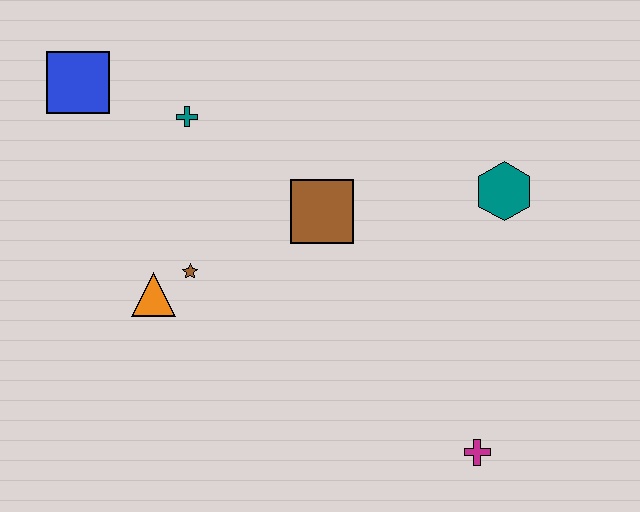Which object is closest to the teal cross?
The blue square is closest to the teal cross.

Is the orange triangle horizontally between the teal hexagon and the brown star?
No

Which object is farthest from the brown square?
The magenta cross is farthest from the brown square.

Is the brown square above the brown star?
Yes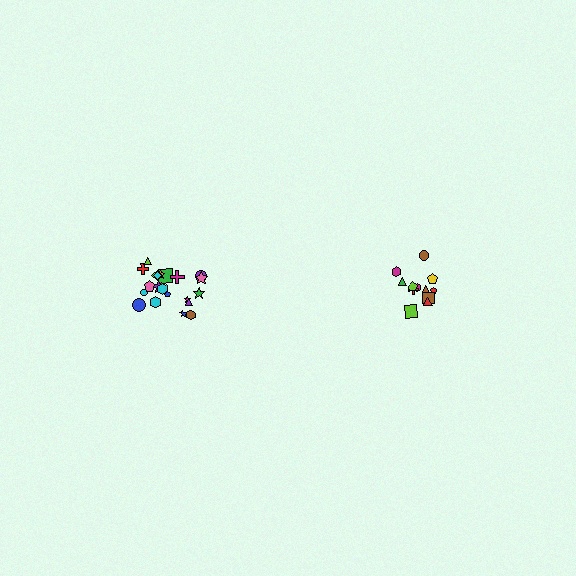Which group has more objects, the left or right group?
The left group.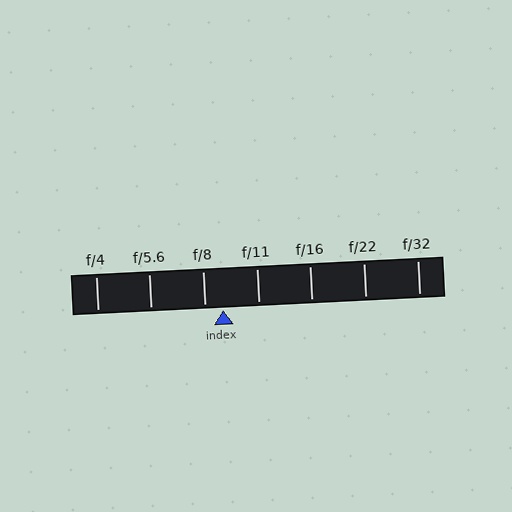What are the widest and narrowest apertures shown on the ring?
The widest aperture shown is f/4 and the narrowest is f/32.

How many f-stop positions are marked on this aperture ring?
There are 7 f-stop positions marked.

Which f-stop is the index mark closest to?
The index mark is closest to f/8.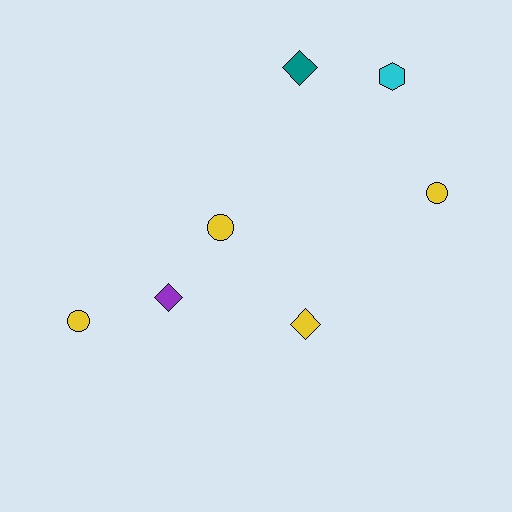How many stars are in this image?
There are no stars.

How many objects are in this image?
There are 7 objects.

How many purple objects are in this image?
There is 1 purple object.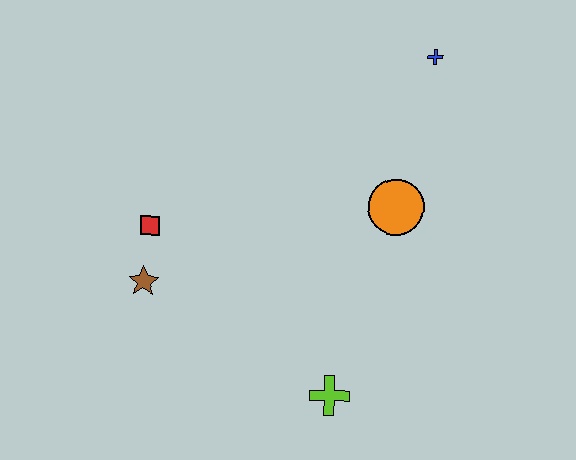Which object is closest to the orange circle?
The blue cross is closest to the orange circle.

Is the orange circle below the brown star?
No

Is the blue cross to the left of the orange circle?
No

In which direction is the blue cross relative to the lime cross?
The blue cross is above the lime cross.